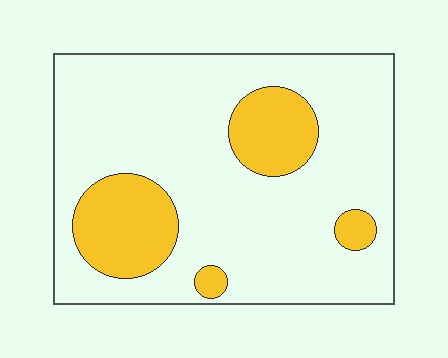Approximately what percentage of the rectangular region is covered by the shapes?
Approximately 20%.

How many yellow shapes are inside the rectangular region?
4.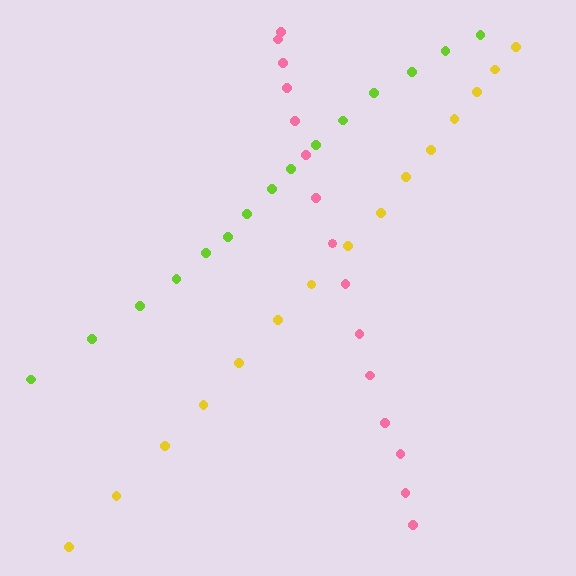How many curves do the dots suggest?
There are 3 distinct paths.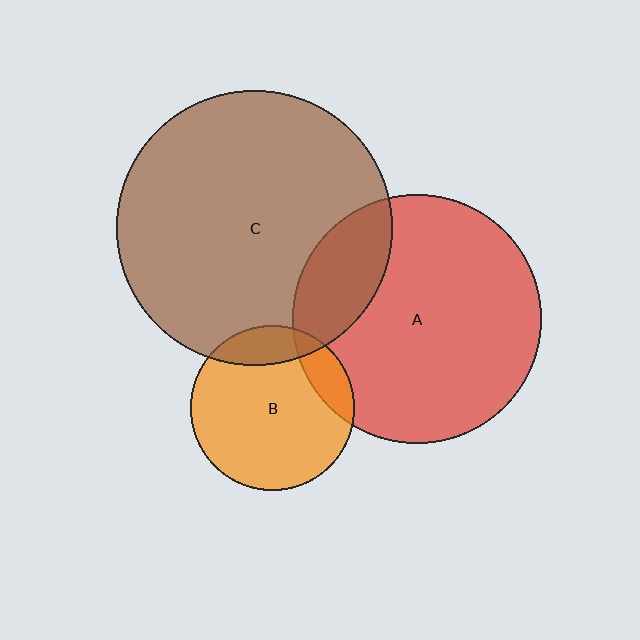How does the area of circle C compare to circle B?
Approximately 2.8 times.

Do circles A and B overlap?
Yes.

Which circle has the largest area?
Circle C (brown).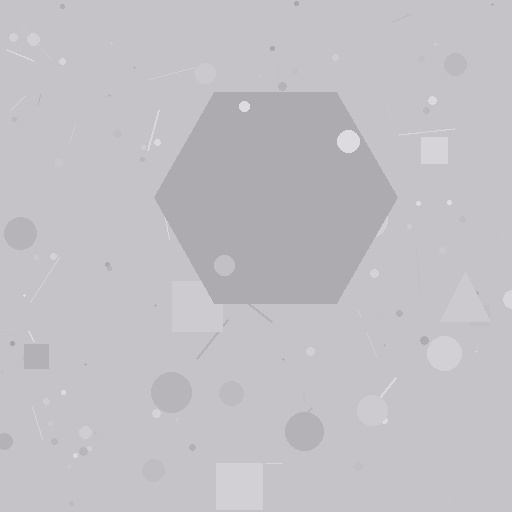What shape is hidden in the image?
A hexagon is hidden in the image.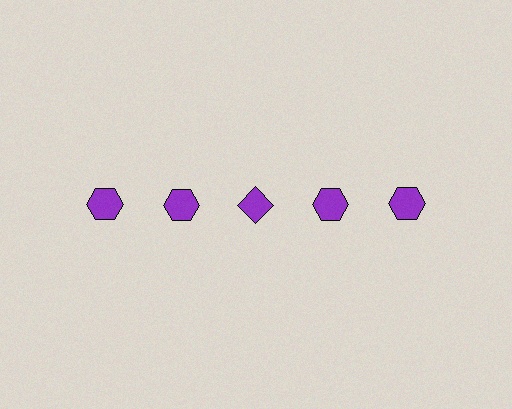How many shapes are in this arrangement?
There are 5 shapes arranged in a grid pattern.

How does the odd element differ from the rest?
It has a different shape: diamond instead of hexagon.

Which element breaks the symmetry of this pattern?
The purple diamond in the top row, center column breaks the symmetry. All other shapes are purple hexagons.